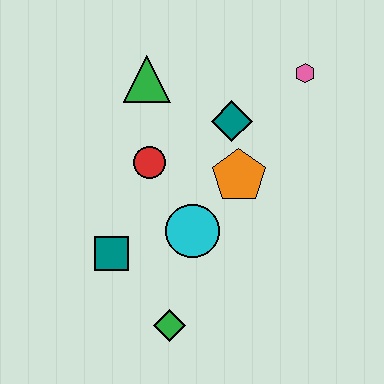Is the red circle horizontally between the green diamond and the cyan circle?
No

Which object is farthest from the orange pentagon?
The green diamond is farthest from the orange pentagon.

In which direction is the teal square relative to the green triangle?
The teal square is below the green triangle.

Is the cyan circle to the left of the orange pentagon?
Yes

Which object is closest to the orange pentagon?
The teal diamond is closest to the orange pentagon.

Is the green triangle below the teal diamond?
No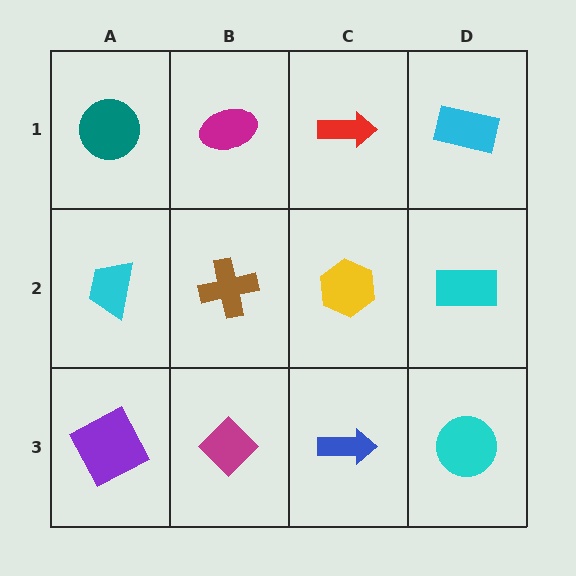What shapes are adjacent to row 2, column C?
A red arrow (row 1, column C), a blue arrow (row 3, column C), a brown cross (row 2, column B), a cyan rectangle (row 2, column D).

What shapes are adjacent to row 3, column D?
A cyan rectangle (row 2, column D), a blue arrow (row 3, column C).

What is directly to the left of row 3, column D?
A blue arrow.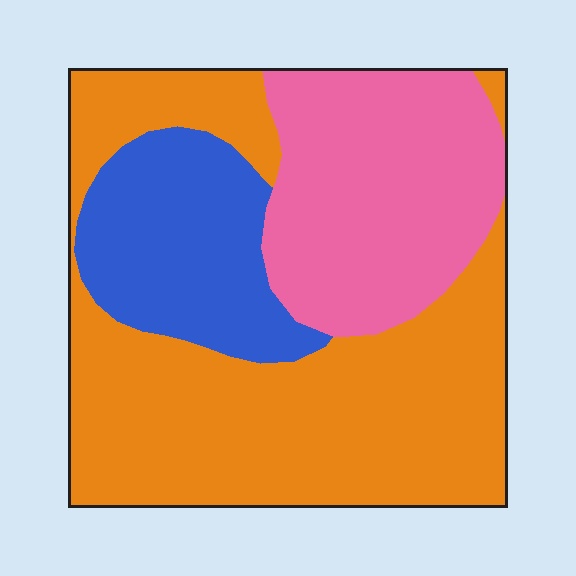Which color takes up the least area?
Blue, at roughly 20%.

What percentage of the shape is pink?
Pink covers around 30% of the shape.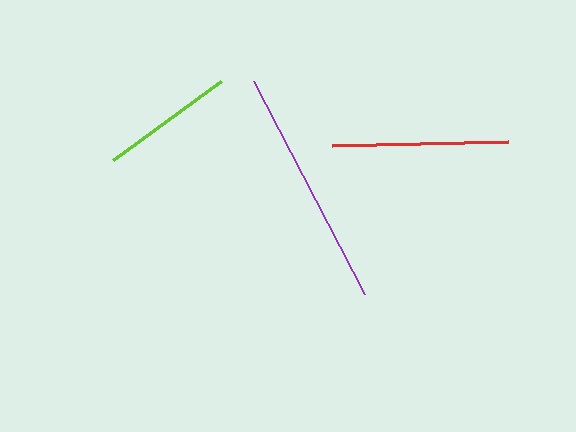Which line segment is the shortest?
The lime line is the shortest at approximately 133 pixels.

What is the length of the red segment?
The red segment is approximately 177 pixels long.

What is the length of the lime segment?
The lime segment is approximately 133 pixels long.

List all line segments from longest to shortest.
From longest to shortest: purple, red, lime.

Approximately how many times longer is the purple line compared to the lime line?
The purple line is approximately 1.8 times the length of the lime line.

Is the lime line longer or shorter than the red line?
The red line is longer than the lime line.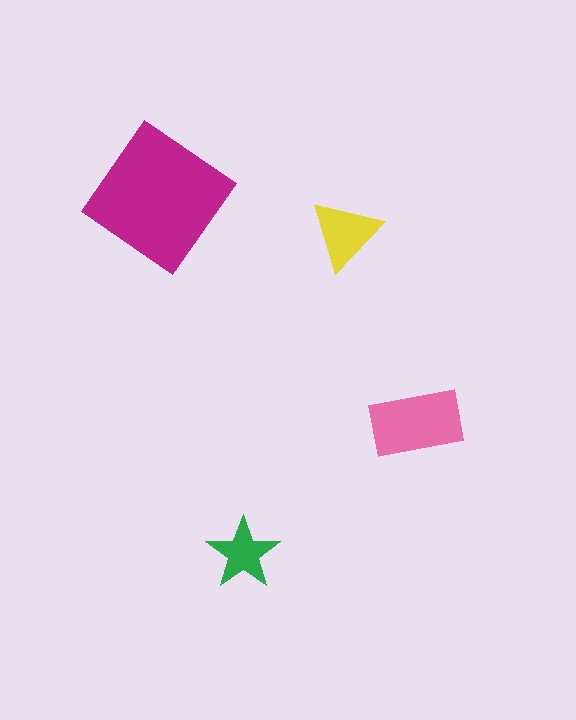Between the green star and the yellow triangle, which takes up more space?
The yellow triangle.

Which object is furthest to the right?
The pink rectangle is rightmost.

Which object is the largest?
The magenta diamond.